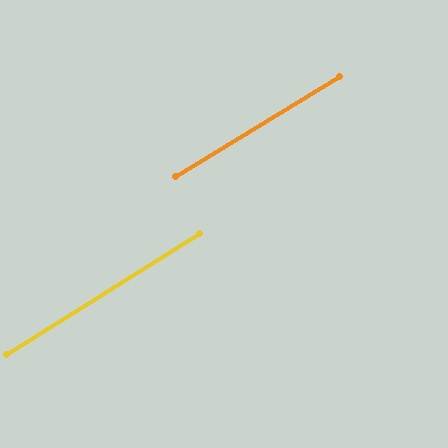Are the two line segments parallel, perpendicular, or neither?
Parallel — their directions differ by only 0.7°.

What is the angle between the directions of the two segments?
Approximately 1 degree.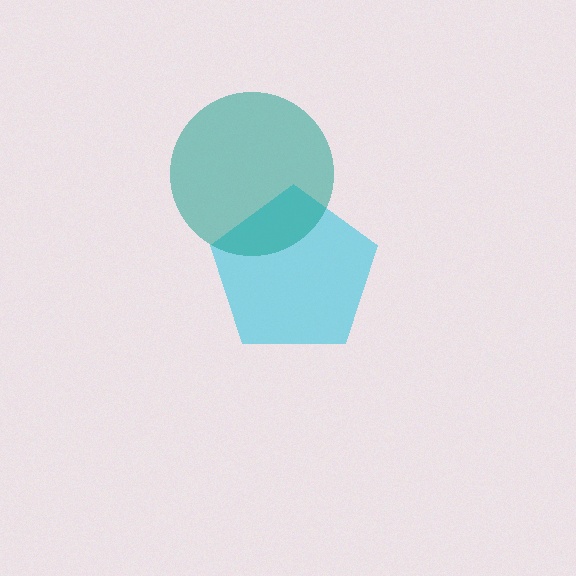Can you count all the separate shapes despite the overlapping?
Yes, there are 2 separate shapes.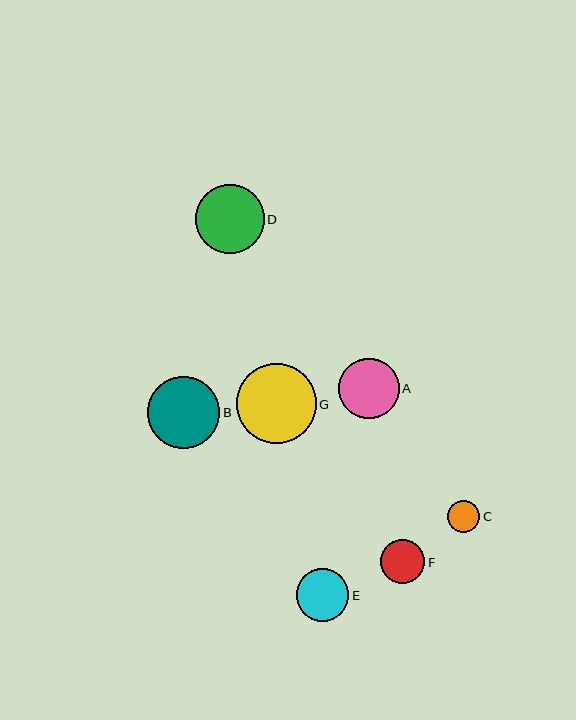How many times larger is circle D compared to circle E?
Circle D is approximately 1.3 times the size of circle E.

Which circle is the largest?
Circle G is the largest with a size of approximately 79 pixels.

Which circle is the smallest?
Circle C is the smallest with a size of approximately 32 pixels.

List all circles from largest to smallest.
From largest to smallest: G, B, D, A, E, F, C.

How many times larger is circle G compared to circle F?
Circle G is approximately 1.8 times the size of circle F.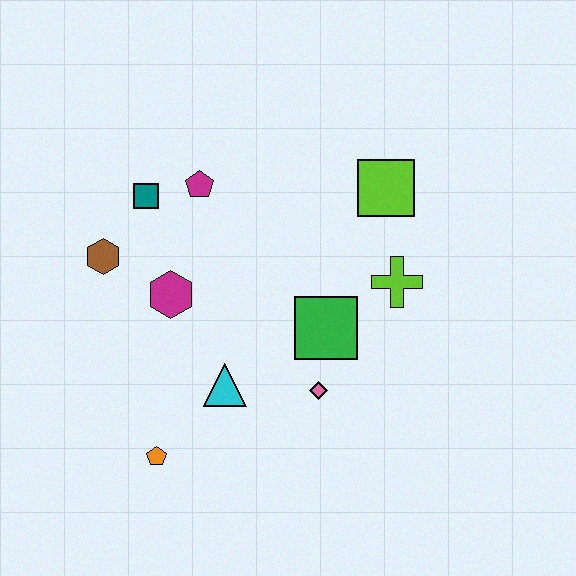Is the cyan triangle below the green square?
Yes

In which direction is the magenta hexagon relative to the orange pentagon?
The magenta hexagon is above the orange pentagon.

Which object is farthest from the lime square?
The orange pentagon is farthest from the lime square.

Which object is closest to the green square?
The pink diamond is closest to the green square.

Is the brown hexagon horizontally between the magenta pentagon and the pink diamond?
No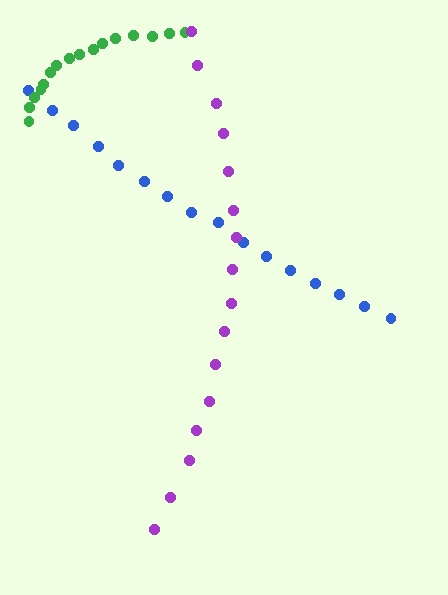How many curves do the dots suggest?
There are 3 distinct paths.